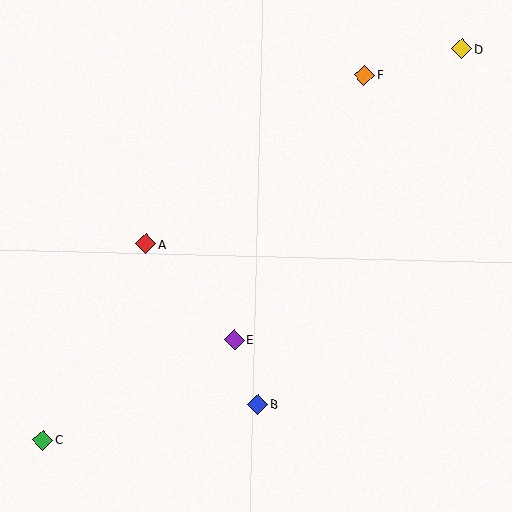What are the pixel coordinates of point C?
Point C is at (43, 440).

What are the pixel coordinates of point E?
Point E is at (234, 340).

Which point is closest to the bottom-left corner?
Point C is closest to the bottom-left corner.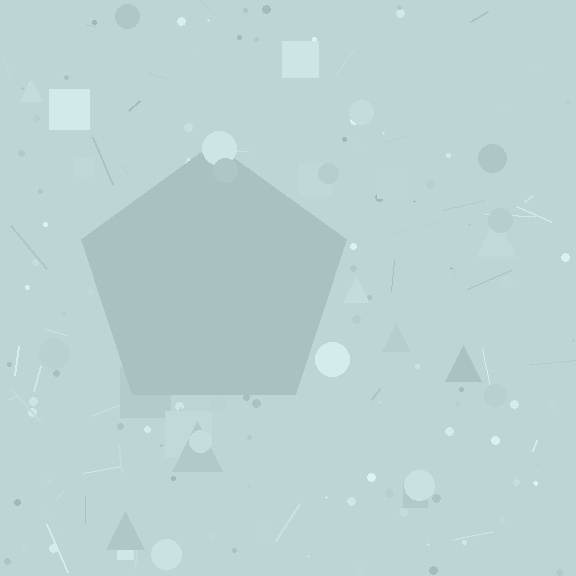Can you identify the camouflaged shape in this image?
The camouflaged shape is a pentagon.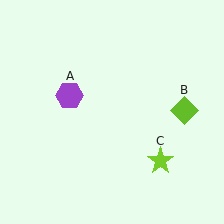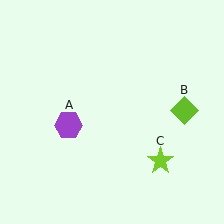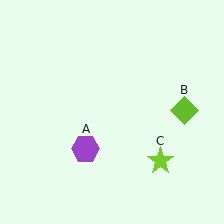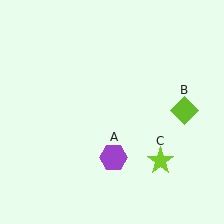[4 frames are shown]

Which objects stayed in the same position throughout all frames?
Lime diamond (object B) and lime star (object C) remained stationary.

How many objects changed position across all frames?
1 object changed position: purple hexagon (object A).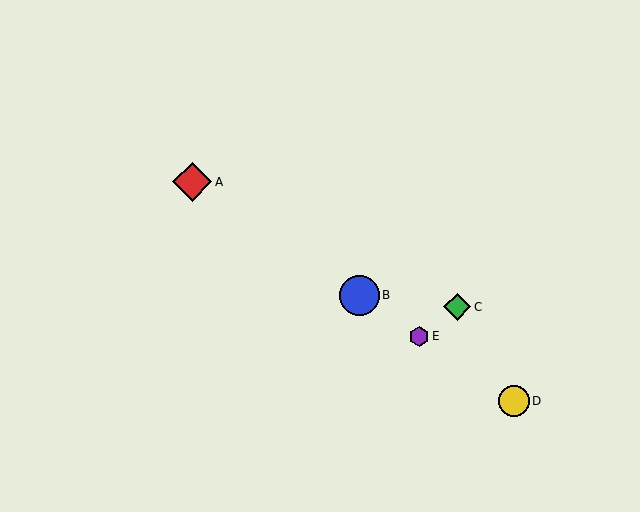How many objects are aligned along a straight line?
4 objects (A, B, D, E) are aligned along a straight line.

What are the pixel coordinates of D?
Object D is at (514, 401).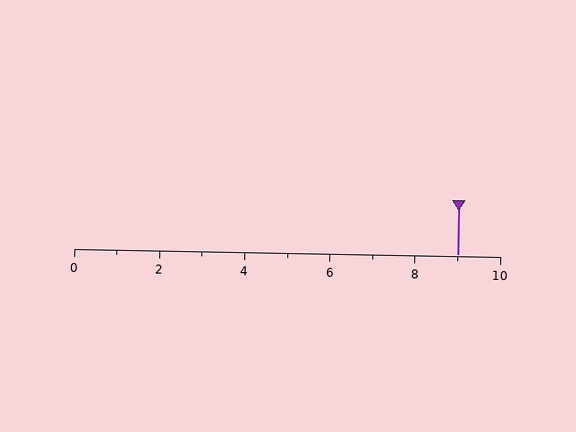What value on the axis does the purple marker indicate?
The marker indicates approximately 9.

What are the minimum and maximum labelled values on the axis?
The axis runs from 0 to 10.